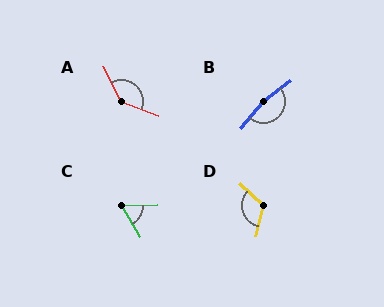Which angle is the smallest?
C, at approximately 60 degrees.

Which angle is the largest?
B, at approximately 168 degrees.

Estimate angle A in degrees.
Approximately 137 degrees.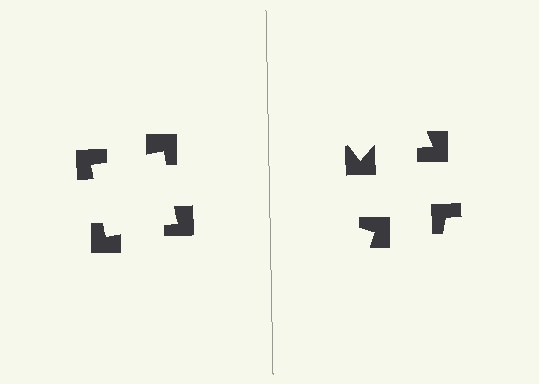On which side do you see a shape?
An illusory square appears on the left side. On the right side the wedge cuts are rotated, so no coherent shape forms.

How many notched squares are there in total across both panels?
8 — 4 on each side.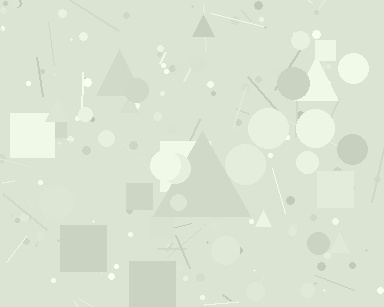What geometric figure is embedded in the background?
A triangle is embedded in the background.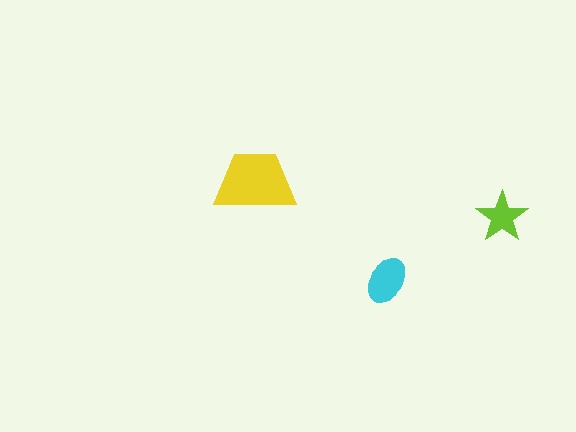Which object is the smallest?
The lime star.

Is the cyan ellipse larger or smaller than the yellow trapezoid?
Smaller.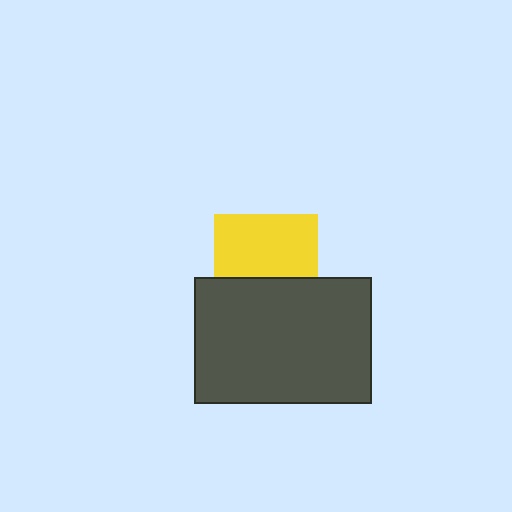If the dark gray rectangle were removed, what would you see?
You would see the complete yellow square.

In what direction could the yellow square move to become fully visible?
The yellow square could move up. That would shift it out from behind the dark gray rectangle entirely.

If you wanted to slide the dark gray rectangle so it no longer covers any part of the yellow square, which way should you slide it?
Slide it down — that is the most direct way to separate the two shapes.